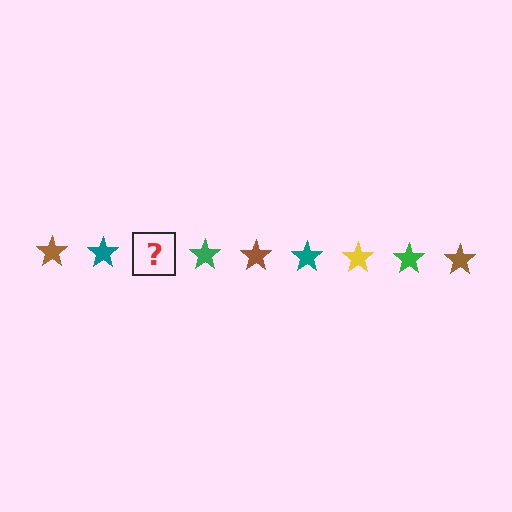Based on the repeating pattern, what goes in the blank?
The blank should be a yellow star.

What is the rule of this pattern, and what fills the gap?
The rule is that the pattern cycles through brown, teal, yellow, green stars. The gap should be filled with a yellow star.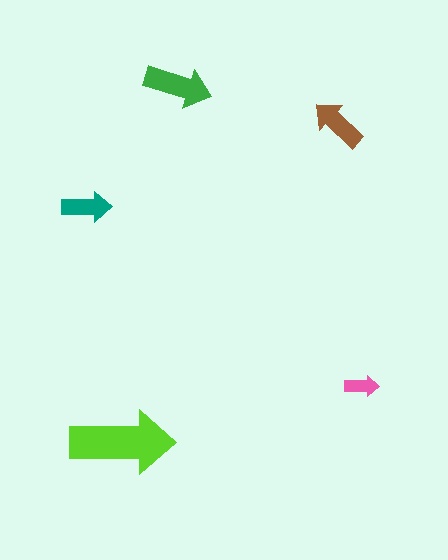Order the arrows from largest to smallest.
the lime one, the green one, the brown one, the teal one, the pink one.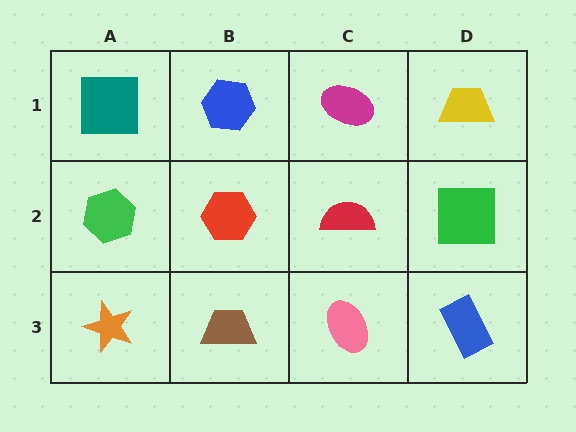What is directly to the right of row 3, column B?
A pink ellipse.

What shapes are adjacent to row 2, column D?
A yellow trapezoid (row 1, column D), a blue rectangle (row 3, column D), a red semicircle (row 2, column C).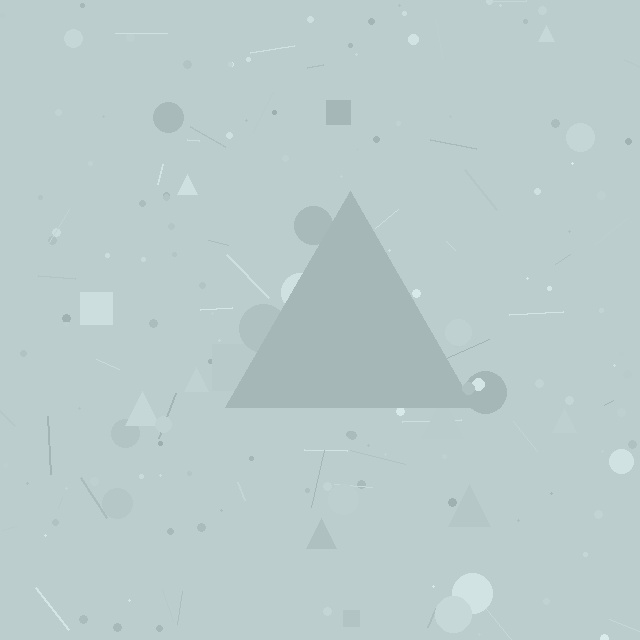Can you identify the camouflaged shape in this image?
The camouflaged shape is a triangle.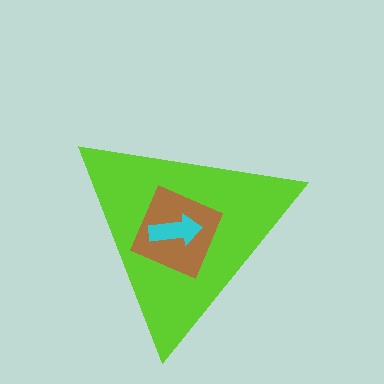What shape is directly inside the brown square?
The cyan arrow.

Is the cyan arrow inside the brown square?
Yes.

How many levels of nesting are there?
3.